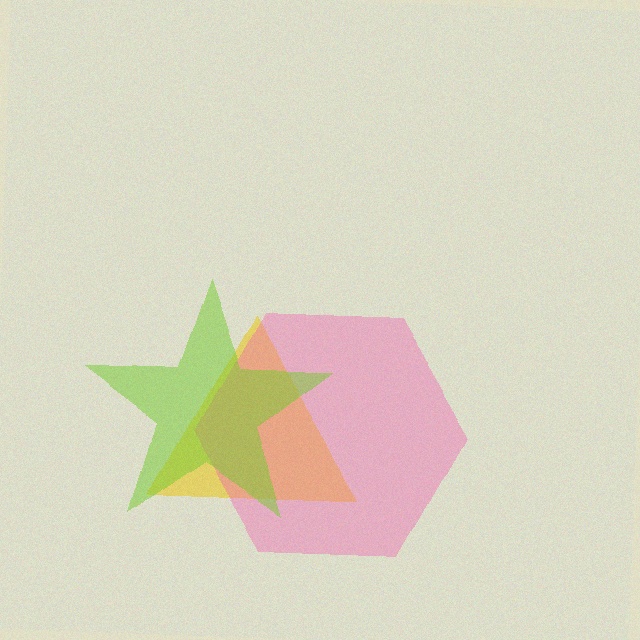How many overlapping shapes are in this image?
There are 3 overlapping shapes in the image.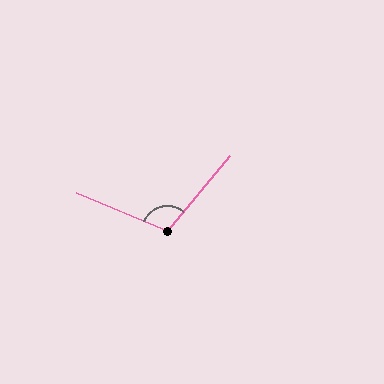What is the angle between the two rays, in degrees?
Approximately 107 degrees.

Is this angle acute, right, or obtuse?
It is obtuse.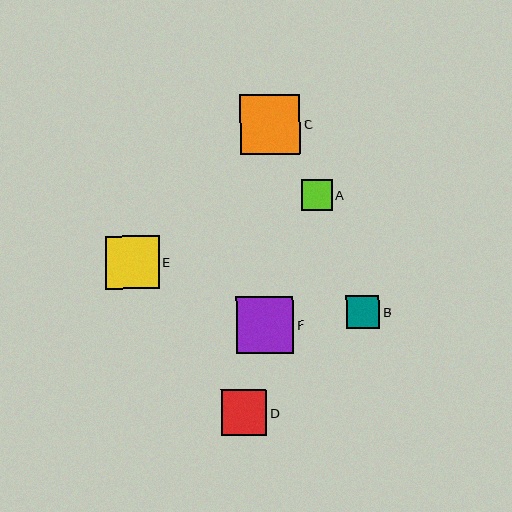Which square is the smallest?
Square A is the smallest with a size of approximately 31 pixels.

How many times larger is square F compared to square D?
Square F is approximately 1.2 times the size of square D.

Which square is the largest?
Square C is the largest with a size of approximately 60 pixels.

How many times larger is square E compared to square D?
Square E is approximately 1.2 times the size of square D.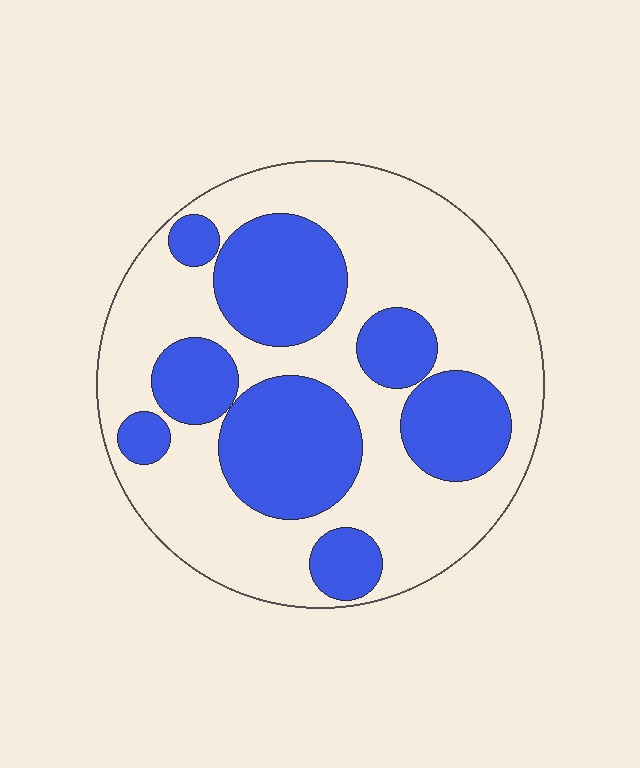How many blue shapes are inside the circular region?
8.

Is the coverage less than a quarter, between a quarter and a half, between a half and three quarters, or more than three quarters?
Between a quarter and a half.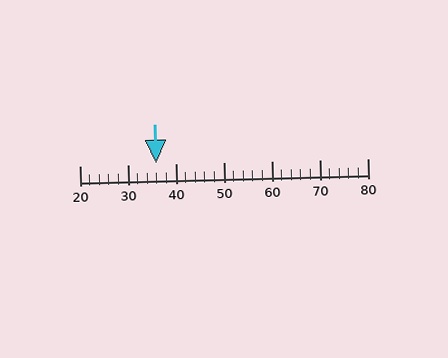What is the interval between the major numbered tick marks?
The major tick marks are spaced 10 units apart.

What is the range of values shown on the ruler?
The ruler shows values from 20 to 80.